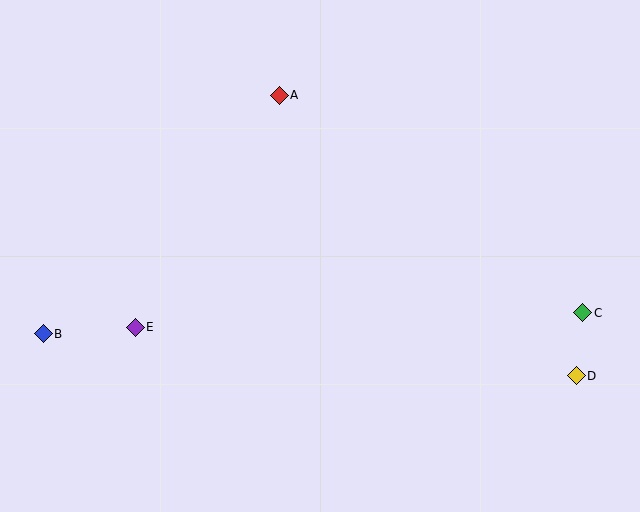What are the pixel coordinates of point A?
Point A is at (279, 95).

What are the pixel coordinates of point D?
Point D is at (576, 376).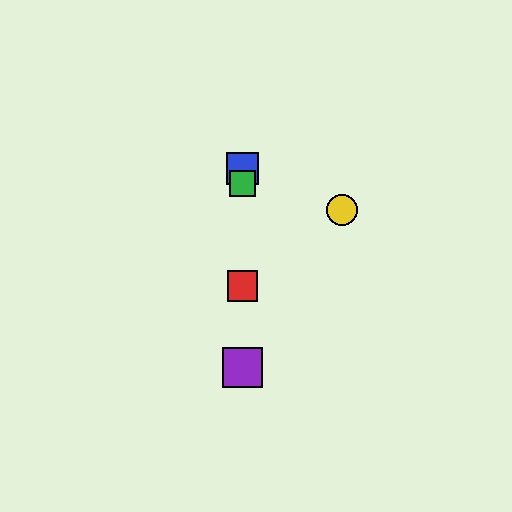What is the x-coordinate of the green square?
The green square is at x≈242.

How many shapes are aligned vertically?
4 shapes (the red square, the blue square, the green square, the purple square) are aligned vertically.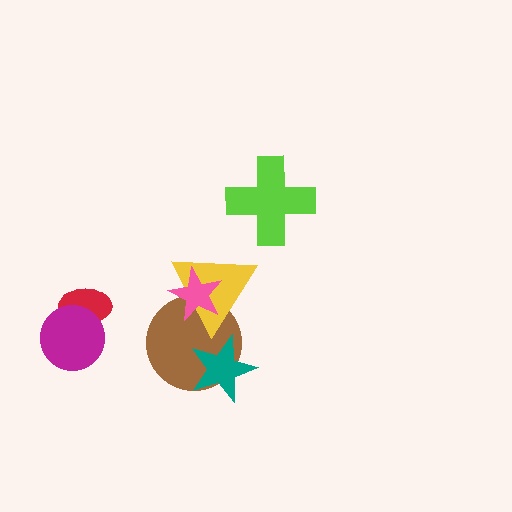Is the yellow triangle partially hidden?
Yes, it is partially covered by another shape.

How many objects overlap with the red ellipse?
1 object overlaps with the red ellipse.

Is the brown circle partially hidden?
Yes, it is partially covered by another shape.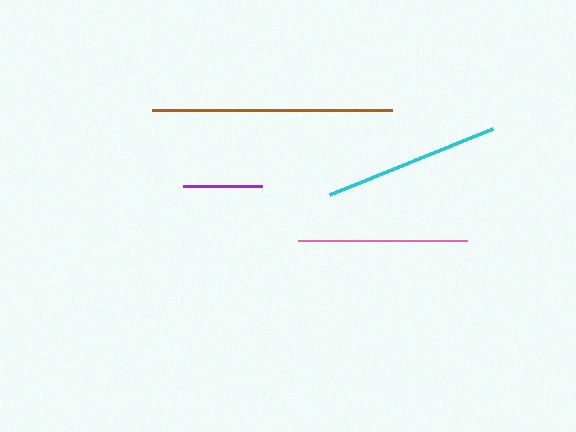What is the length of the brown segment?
The brown segment is approximately 240 pixels long.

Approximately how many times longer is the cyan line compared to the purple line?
The cyan line is approximately 2.2 times the length of the purple line.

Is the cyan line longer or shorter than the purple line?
The cyan line is longer than the purple line.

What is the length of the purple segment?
The purple segment is approximately 79 pixels long.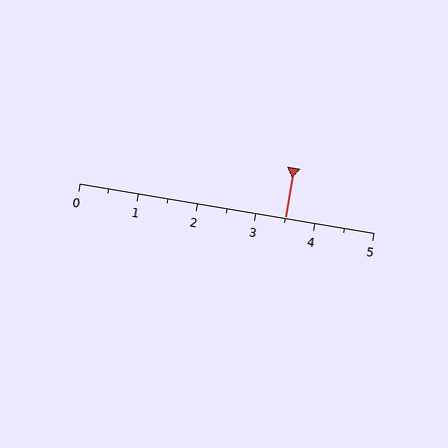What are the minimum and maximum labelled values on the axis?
The axis runs from 0 to 5.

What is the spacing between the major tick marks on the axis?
The major ticks are spaced 1 apart.